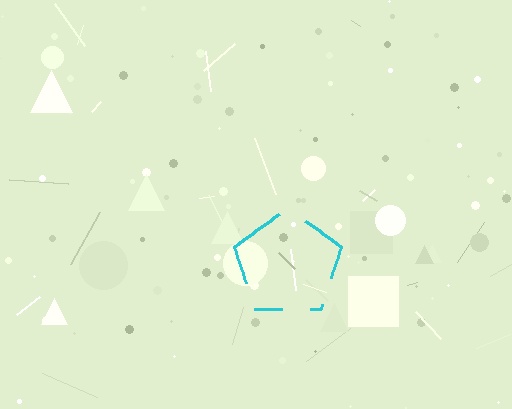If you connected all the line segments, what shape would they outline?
They would outline a pentagon.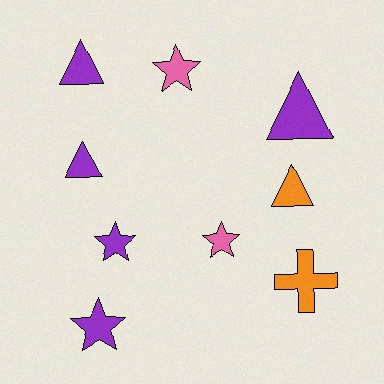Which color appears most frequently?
Purple, with 5 objects.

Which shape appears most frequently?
Triangle, with 4 objects.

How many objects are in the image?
There are 9 objects.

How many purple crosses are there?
There are no purple crosses.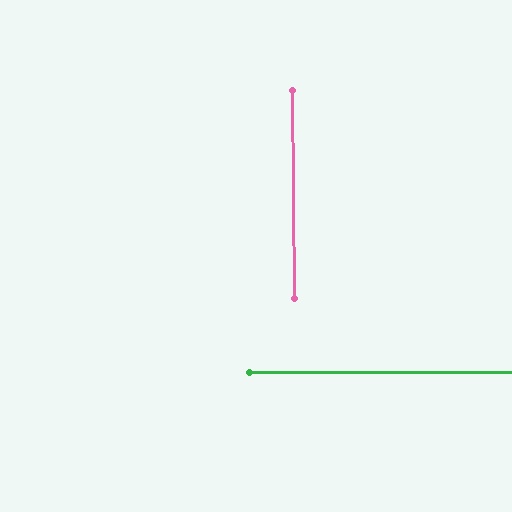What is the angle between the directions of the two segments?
Approximately 89 degrees.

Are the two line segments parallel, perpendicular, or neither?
Perpendicular — they meet at approximately 89°.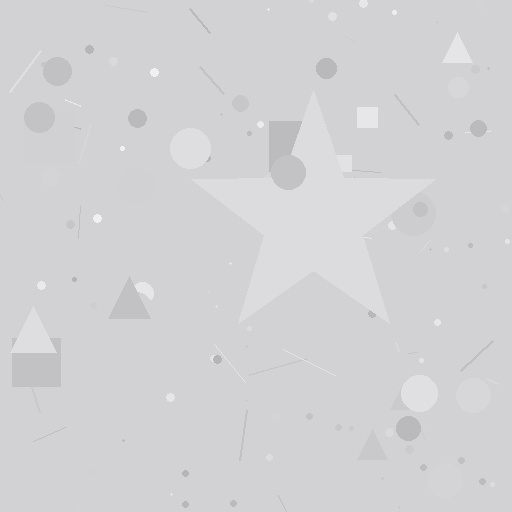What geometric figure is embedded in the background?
A star is embedded in the background.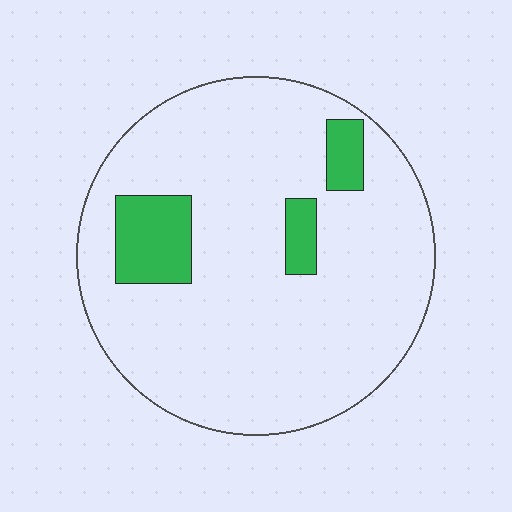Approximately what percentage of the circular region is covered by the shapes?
Approximately 10%.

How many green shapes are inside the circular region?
3.